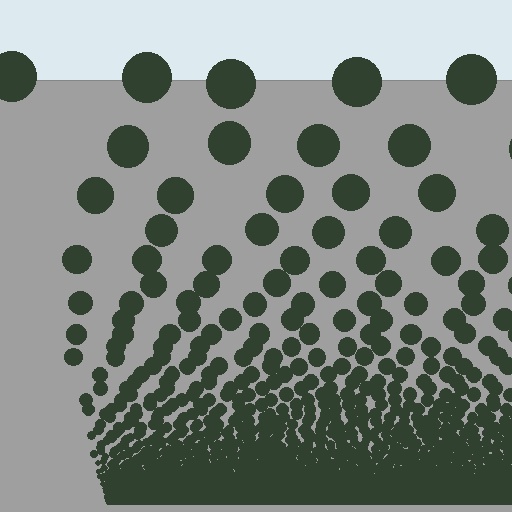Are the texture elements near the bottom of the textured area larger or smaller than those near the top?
Smaller. The gradient is inverted — elements near the bottom are smaller and denser.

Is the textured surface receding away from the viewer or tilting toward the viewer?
The surface appears to tilt toward the viewer. Texture elements get larger and sparser toward the top.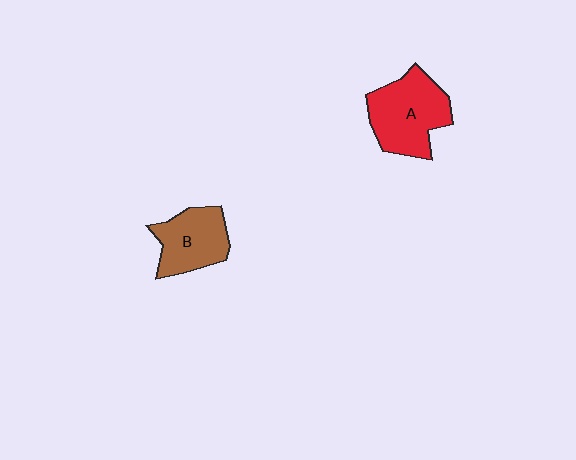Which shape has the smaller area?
Shape B (brown).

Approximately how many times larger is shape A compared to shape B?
Approximately 1.3 times.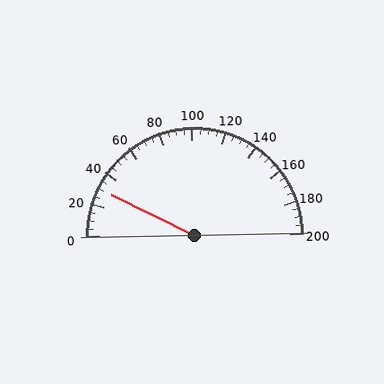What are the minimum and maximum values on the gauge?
The gauge ranges from 0 to 200.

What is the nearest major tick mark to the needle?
The nearest major tick mark is 40.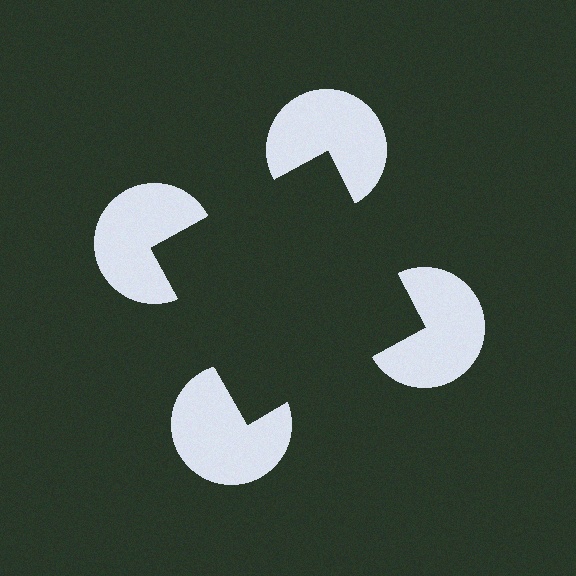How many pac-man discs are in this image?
There are 4 — one at each vertex of the illusory square.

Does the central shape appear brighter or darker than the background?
It typically appears slightly darker than the background, even though no actual brightness change is drawn.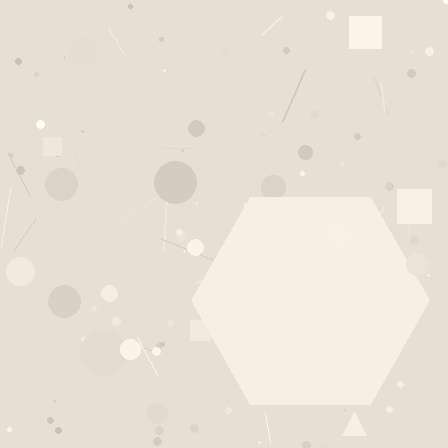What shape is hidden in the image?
A hexagon is hidden in the image.